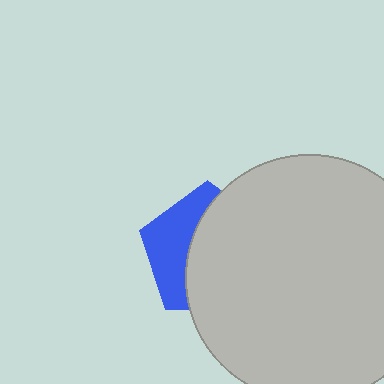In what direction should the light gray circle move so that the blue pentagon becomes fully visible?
The light gray circle should move right. That is the shortest direction to clear the overlap and leave the blue pentagon fully visible.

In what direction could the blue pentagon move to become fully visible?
The blue pentagon could move left. That would shift it out from behind the light gray circle entirely.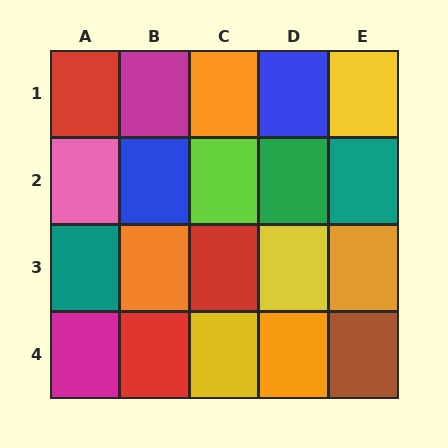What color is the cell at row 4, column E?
Brown.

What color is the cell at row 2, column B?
Blue.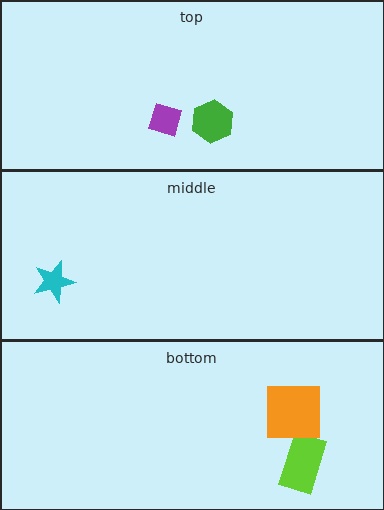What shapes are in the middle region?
The cyan star.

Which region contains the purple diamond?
The top region.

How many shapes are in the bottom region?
2.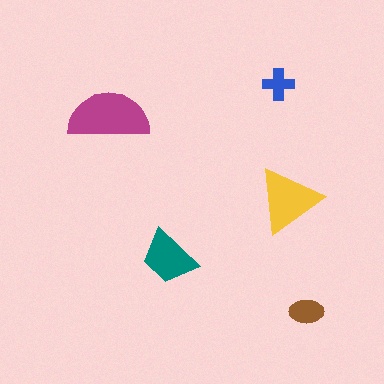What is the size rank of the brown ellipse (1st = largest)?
4th.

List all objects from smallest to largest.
The blue cross, the brown ellipse, the teal trapezoid, the yellow triangle, the magenta semicircle.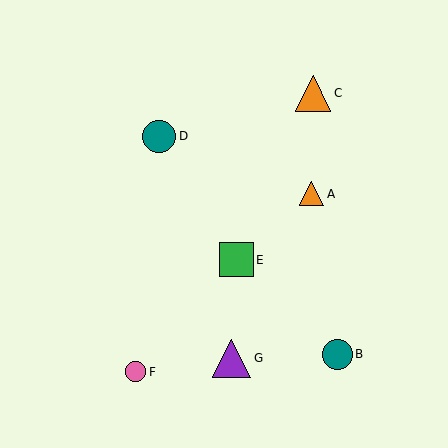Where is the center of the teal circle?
The center of the teal circle is at (337, 354).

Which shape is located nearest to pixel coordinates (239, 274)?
The green square (labeled E) at (236, 260) is nearest to that location.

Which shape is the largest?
The purple triangle (labeled G) is the largest.